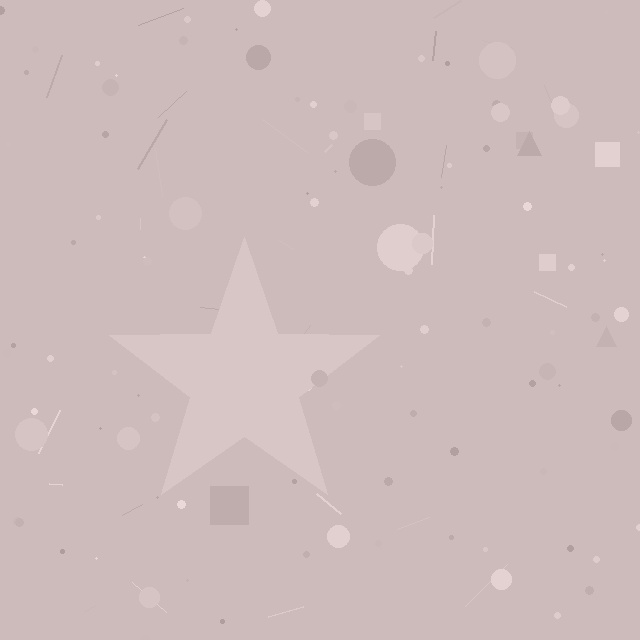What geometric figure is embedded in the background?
A star is embedded in the background.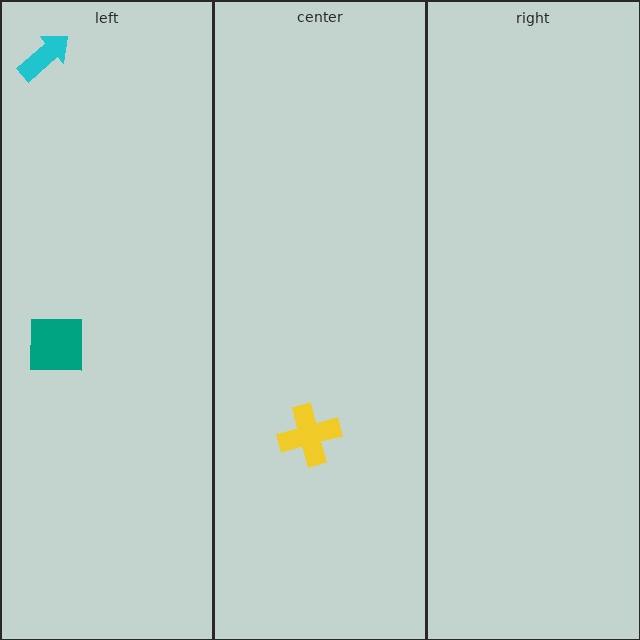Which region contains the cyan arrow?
The left region.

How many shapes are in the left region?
2.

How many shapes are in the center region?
1.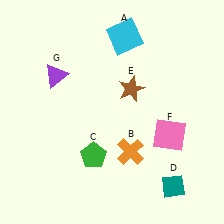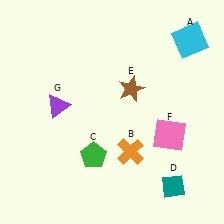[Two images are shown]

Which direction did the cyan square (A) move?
The cyan square (A) moved right.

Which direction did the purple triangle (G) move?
The purple triangle (G) moved down.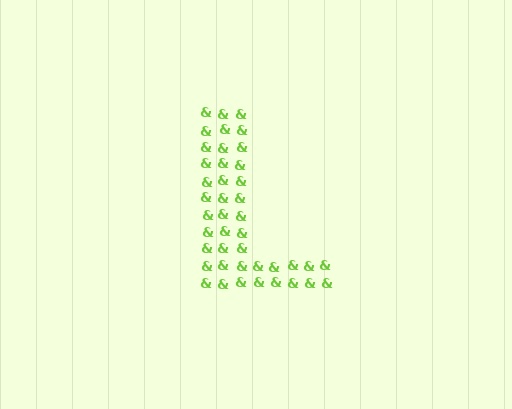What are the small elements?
The small elements are ampersands.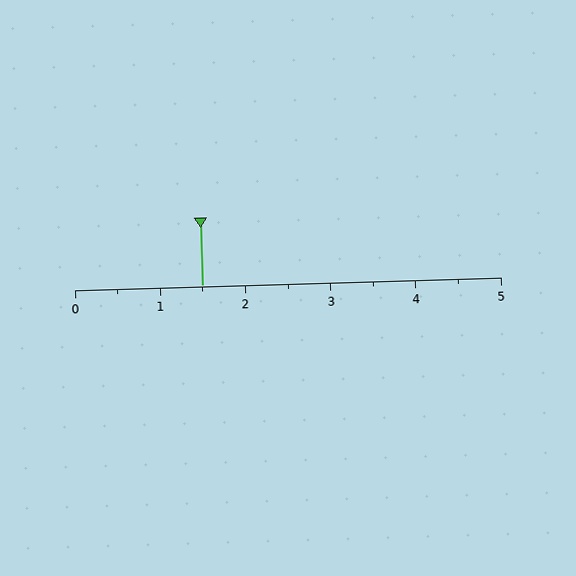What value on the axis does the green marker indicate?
The marker indicates approximately 1.5.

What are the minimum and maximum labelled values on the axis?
The axis runs from 0 to 5.